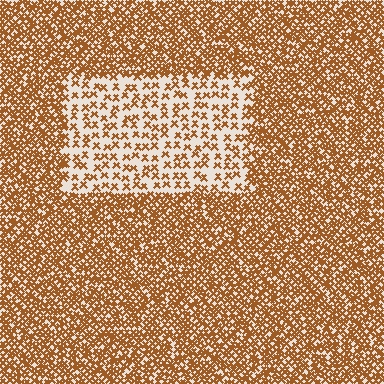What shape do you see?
I see a rectangle.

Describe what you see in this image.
The image contains small brown elements arranged at two different densities. A rectangle-shaped region is visible where the elements are less densely packed than the surrounding area.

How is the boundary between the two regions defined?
The boundary is defined by a change in element density (approximately 2.6x ratio). All elements are the same color, size, and shape.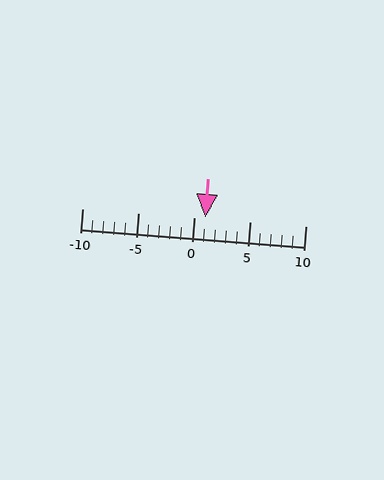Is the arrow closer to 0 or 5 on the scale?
The arrow is closer to 0.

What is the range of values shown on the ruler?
The ruler shows values from -10 to 10.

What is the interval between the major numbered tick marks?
The major tick marks are spaced 5 units apart.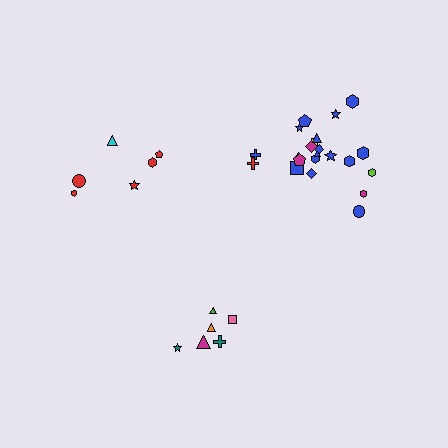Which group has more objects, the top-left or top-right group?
The top-right group.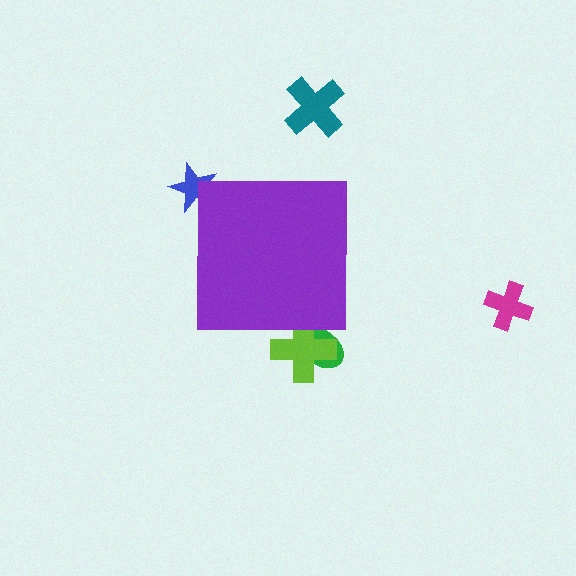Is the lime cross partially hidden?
Yes, the lime cross is partially hidden behind the purple square.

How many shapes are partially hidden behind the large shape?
3 shapes are partially hidden.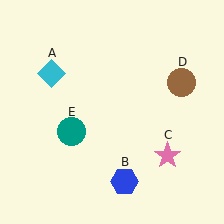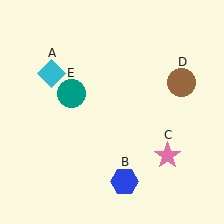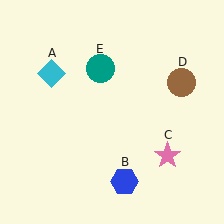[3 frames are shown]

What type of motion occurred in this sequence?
The teal circle (object E) rotated clockwise around the center of the scene.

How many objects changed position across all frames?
1 object changed position: teal circle (object E).